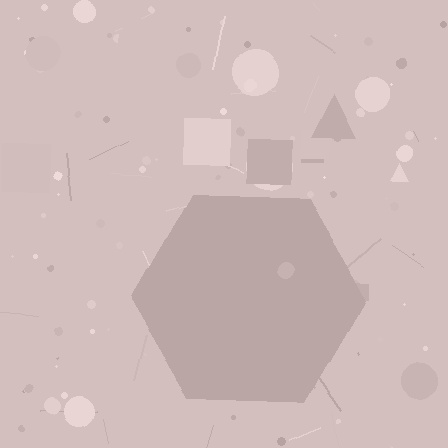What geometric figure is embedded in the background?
A hexagon is embedded in the background.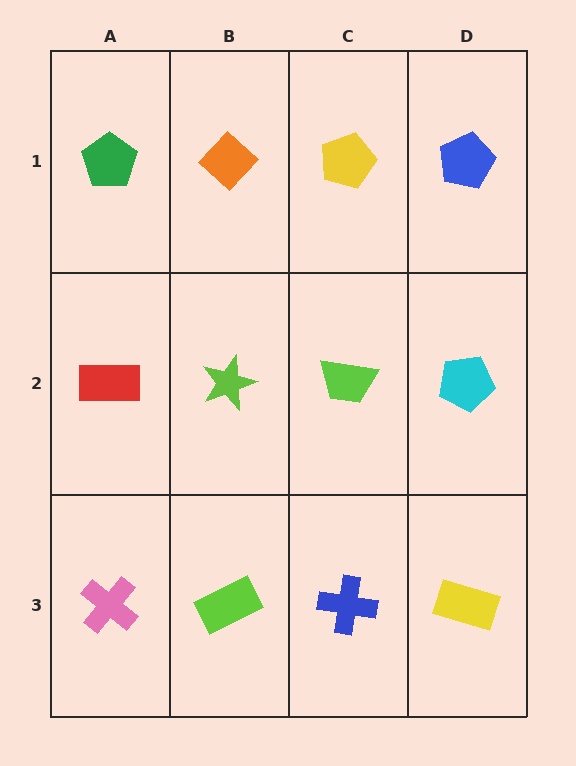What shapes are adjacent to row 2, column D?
A blue pentagon (row 1, column D), a yellow rectangle (row 3, column D), a lime trapezoid (row 2, column C).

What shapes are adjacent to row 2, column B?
An orange diamond (row 1, column B), a lime rectangle (row 3, column B), a red rectangle (row 2, column A), a lime trapezoid (row 2, column C).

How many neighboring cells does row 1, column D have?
2.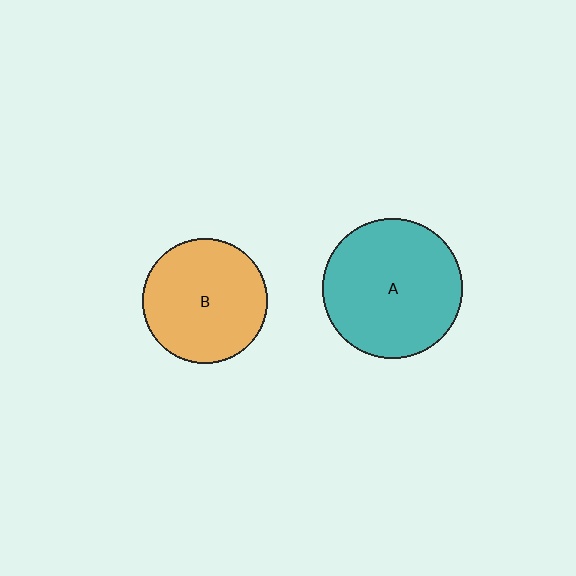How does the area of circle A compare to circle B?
Approximately 1.3 times.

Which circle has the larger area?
Circle A (teal).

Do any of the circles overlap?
No, none of the circles overlap.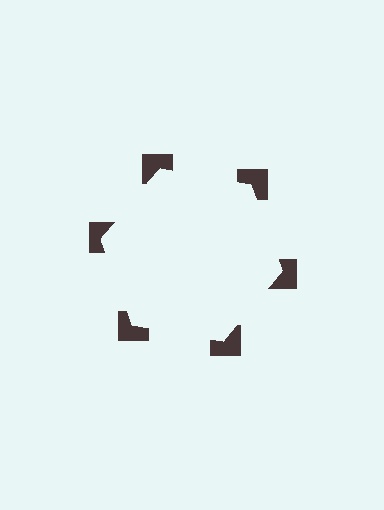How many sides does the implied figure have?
6 sides.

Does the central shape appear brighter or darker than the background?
It typically appears slightly brighter than the background, even though no actual brightness change is drawn.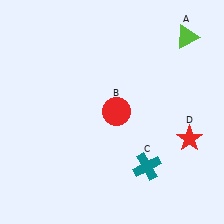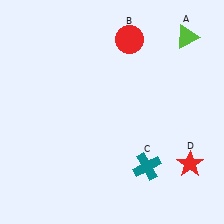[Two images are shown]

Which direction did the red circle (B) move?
The red circle (B) moved up.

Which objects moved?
The objects that moved are: the red circle (B), the red star (D).